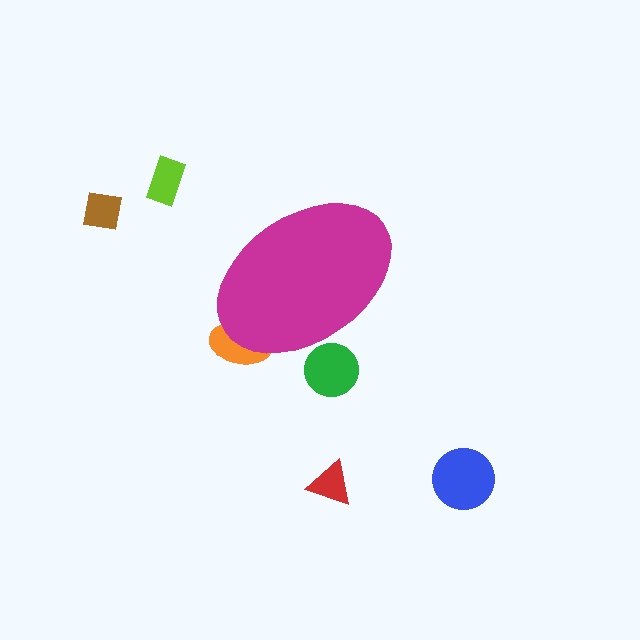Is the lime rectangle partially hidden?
No, the lime rectangle is fully visible.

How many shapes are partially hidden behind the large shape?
2 shapes are partially hidden.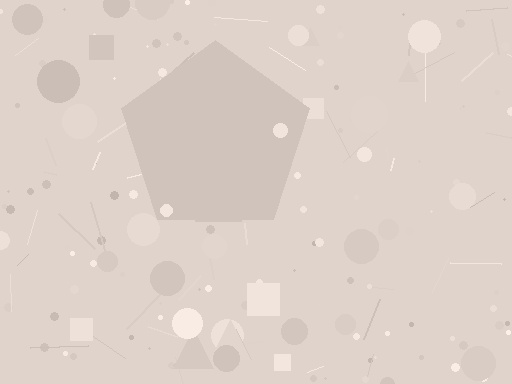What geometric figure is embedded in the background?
A pentagon is embedded in the background.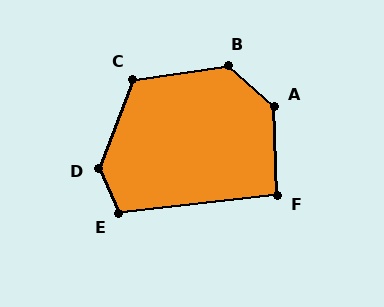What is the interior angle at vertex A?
Approximately 133 degrees (obtuse).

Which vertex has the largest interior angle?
D, at approximately 135 degrees.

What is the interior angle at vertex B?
Approximately 131 degrees (obtuse).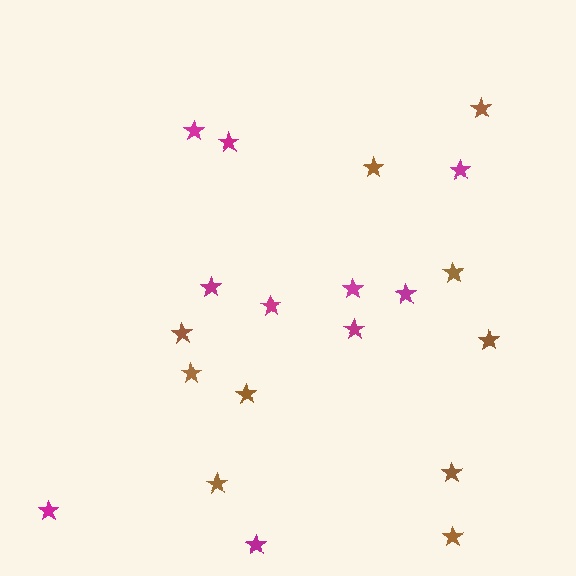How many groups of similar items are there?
There are 2 groups: one group of magenta stars (10) and one group of brown stars (10).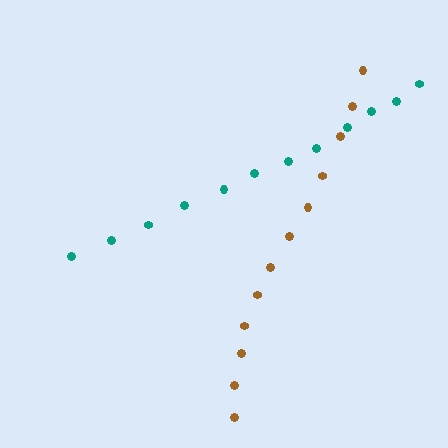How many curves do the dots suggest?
There are 2 distinct paths.